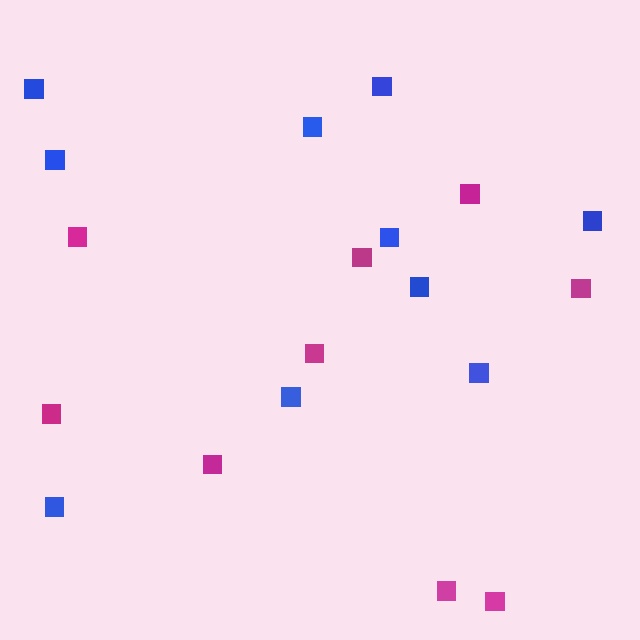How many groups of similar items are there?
There are 2 groups: one group of blue squares (10) and one group of magenta squares (9).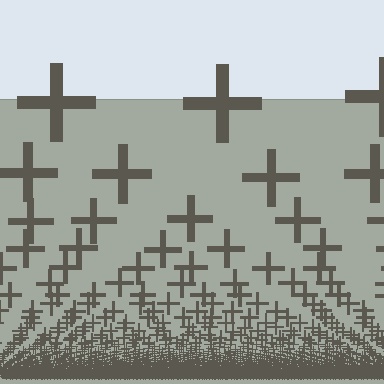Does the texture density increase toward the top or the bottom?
Density increases toward the bottom.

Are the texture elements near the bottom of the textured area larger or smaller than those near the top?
Smaller. The gradient is inverted — elements near the bottom are smaller and denser.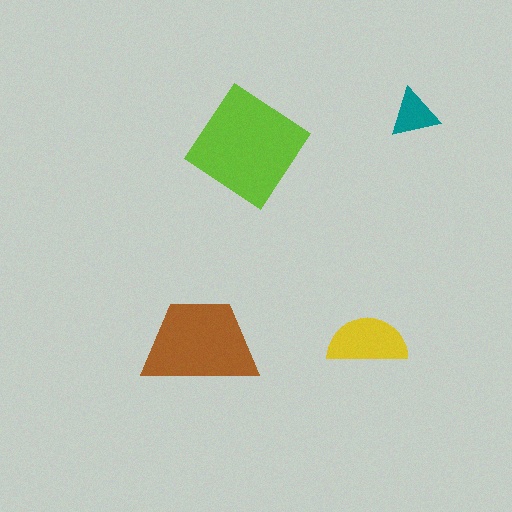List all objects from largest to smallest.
The lime diamond, the brown trapezoid, the yellow semicircle, the teal triangle.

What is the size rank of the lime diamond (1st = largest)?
1st.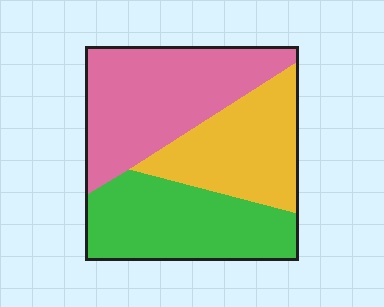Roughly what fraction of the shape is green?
Green covers roughly 35% of the shape.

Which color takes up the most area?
Pink, at roughly 40%.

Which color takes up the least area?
Yellow, at roughly 30%.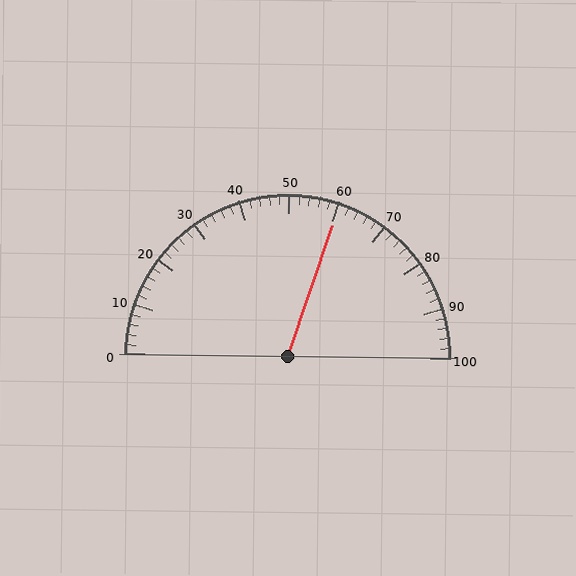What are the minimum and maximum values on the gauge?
The gauge ranges from 0 to 100.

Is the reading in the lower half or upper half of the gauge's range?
The reading is in the upper half of the range (0 to 100).